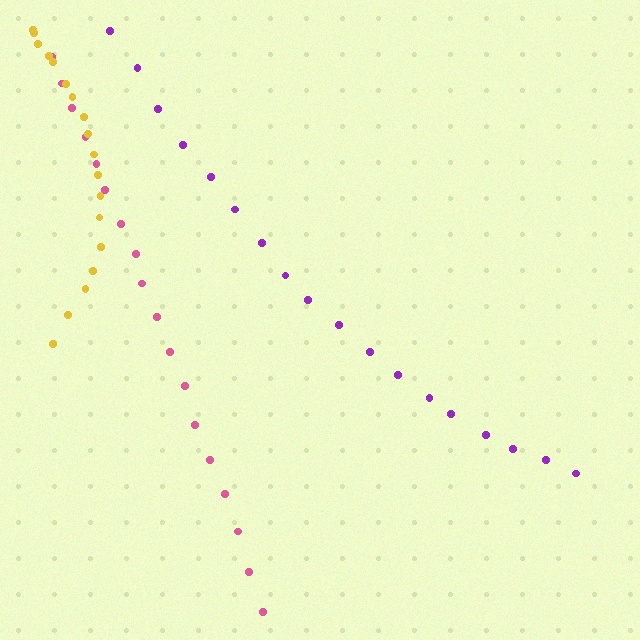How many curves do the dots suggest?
There are 3 distinct paths.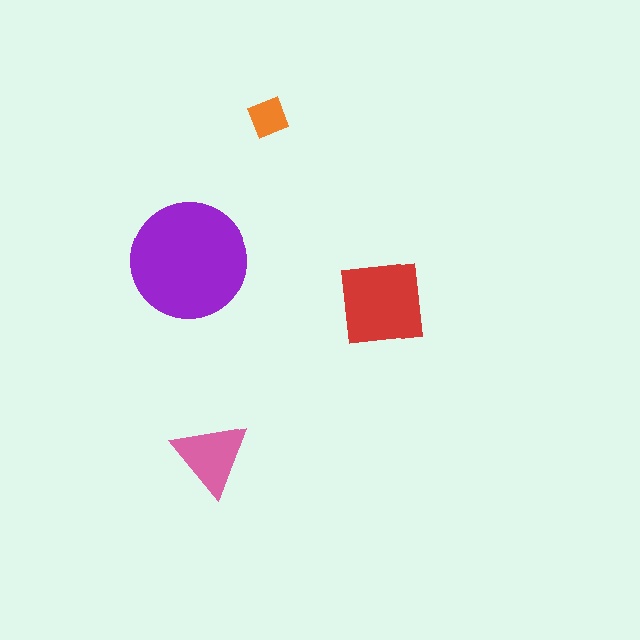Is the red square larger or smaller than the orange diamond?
Larger.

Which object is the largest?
The purple circle.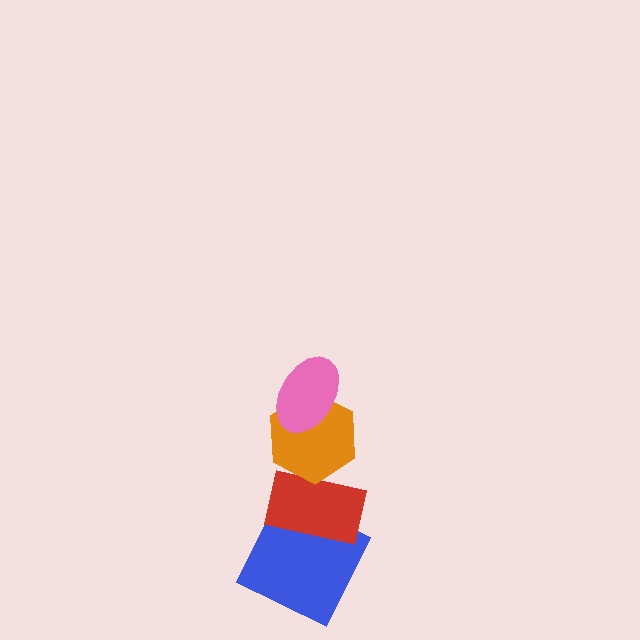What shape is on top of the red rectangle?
The orange hexagon is on top of the red rectangle.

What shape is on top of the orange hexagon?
The pink ellipse is on top of the orange hexagon.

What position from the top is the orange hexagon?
The orange hexagon is 2nd from the top.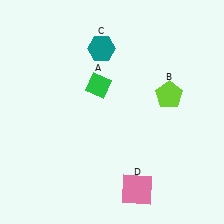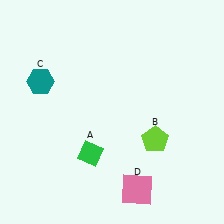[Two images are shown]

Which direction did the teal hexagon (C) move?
The teal hexagon (C) moved left.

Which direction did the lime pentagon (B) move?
The lime pentagon (B) moved down.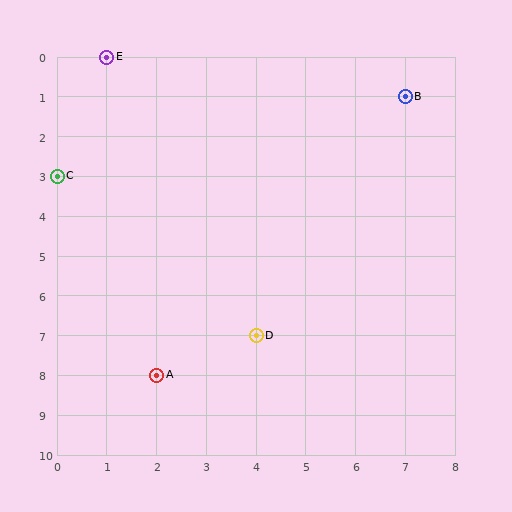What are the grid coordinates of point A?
Point A is at grid coordinates (2, 8).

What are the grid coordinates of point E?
Point E is at grid coordinates (1, 0).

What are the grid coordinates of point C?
Point C is at grid coordinates (0, 3).